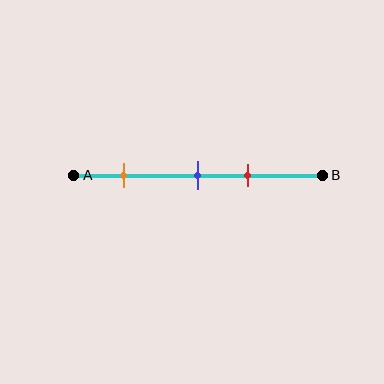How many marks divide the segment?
There are 3 marks dividing the segment.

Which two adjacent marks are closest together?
The blue and red marks are the closest adjacent pair.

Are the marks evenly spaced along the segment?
No, the marks are not evenly spaced.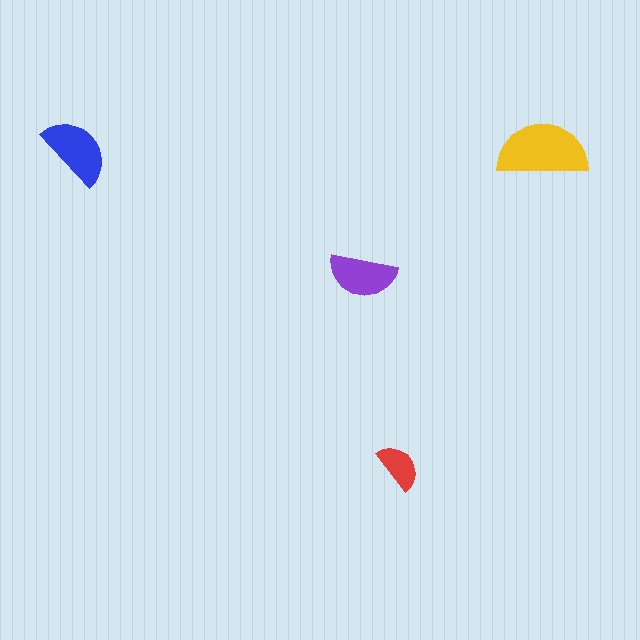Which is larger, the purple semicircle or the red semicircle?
The purple one.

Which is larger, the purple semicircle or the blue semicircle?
The blue one.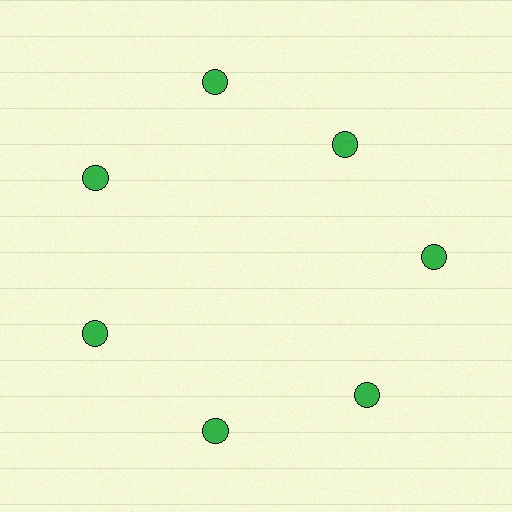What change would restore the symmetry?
The symmetry would be restored by moving it outward, back onto the ring so that all 7 circles sit at equal angles and equal distance from the center.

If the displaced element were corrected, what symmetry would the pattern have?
It would have 7-fold rotational symmetry — the pattern would map onto itself every 51 degrees.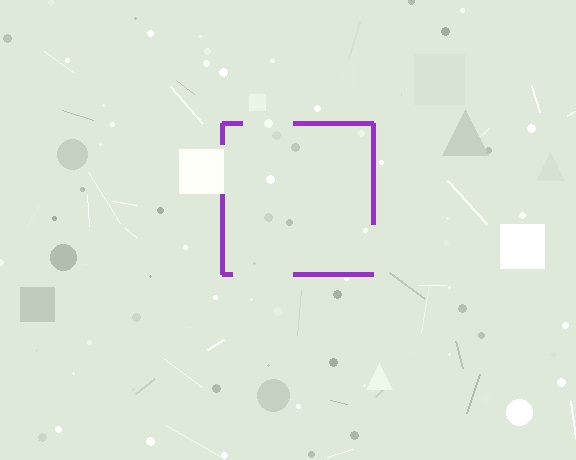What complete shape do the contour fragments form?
The contour fragments form a square.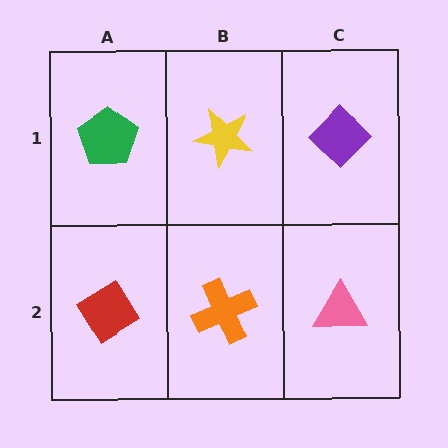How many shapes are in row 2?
3 shapes.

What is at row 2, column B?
An orange cross.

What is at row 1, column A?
A green pentagon.